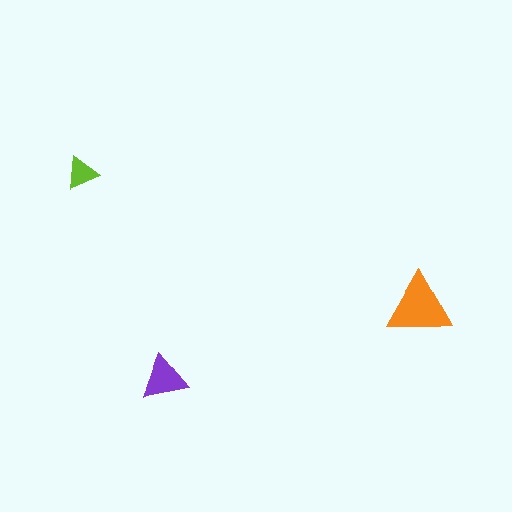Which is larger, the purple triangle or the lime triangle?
The purple one.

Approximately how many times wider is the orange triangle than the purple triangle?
About 1.5 times wider.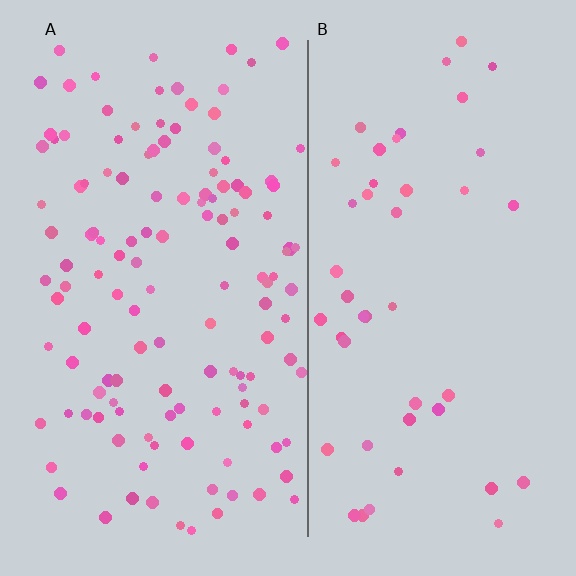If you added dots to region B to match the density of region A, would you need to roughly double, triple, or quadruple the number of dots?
Approximately triple.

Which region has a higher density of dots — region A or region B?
A (the left).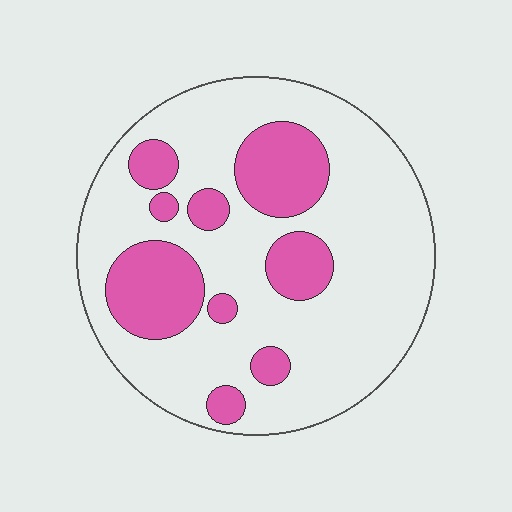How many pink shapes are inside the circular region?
9.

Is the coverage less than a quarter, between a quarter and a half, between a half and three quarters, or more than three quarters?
Between a quarter and a half.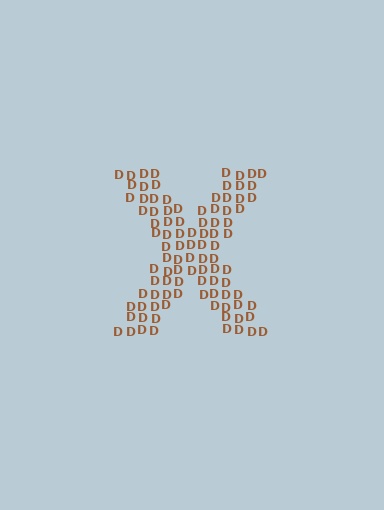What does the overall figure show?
The overall figure shows the letter X.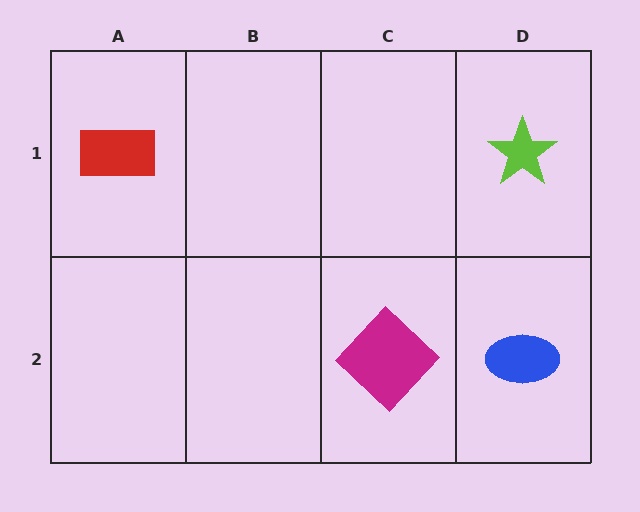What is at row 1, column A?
A red rectangle.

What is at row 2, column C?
A magenta diamond.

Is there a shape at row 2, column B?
No, that cell is empty.